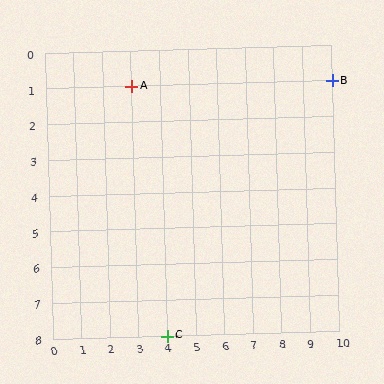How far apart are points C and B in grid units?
Points C and B are 6 columns and 7 rows apart (about 9.2 grid units diagonally).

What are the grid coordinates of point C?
Point C is at grid coordinates (4, 8).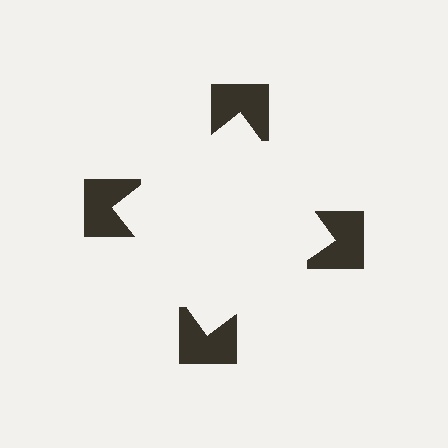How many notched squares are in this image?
There are 4 — one at each vertex of the illusory square.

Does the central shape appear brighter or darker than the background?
It typically appears slightly brighter than the background, even though no actual brightness change is drawn.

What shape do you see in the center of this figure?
An illusory square — its edges are inferred from the aligned wedge cuts in the notched squares, not physically drawn.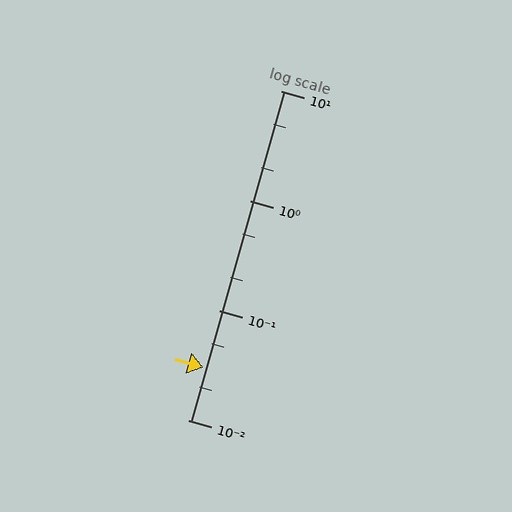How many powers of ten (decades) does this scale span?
The scale spans 3 decades, from 0.01 to 10.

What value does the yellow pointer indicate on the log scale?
The pointer indicates approximately 0.03.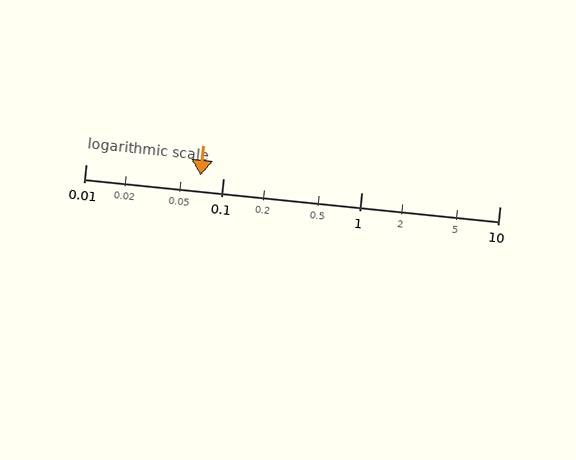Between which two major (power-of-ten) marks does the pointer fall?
The pointer is between 0.01 and 0.1.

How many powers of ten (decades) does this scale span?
The scale spans 3 decades, from 0.01 to 10.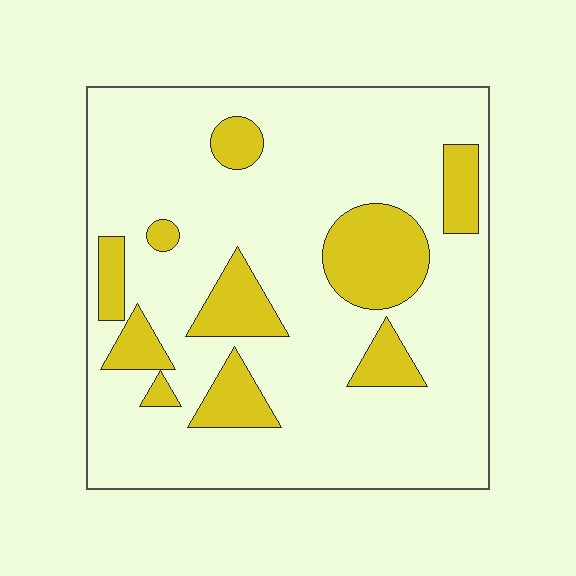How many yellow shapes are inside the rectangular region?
10.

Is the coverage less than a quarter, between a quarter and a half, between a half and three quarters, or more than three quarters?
Less than a quarter.